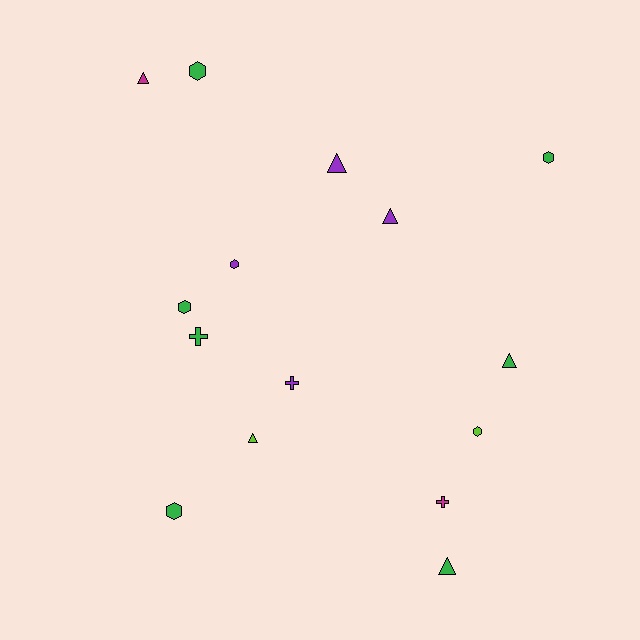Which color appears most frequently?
Green, with 7 objects.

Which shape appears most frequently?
Triangle, with 6 objects.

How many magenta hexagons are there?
There are no magenta hexagons.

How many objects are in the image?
There are 15 objects.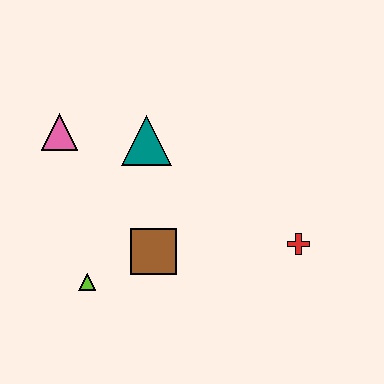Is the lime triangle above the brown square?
No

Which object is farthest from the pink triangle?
The red cross is farthest from the pink triangle.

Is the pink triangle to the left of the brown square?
Yes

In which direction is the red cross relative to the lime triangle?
The red cross is to the right of the lime triangle.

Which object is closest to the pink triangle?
The teal triangle is closest to the pink triangle.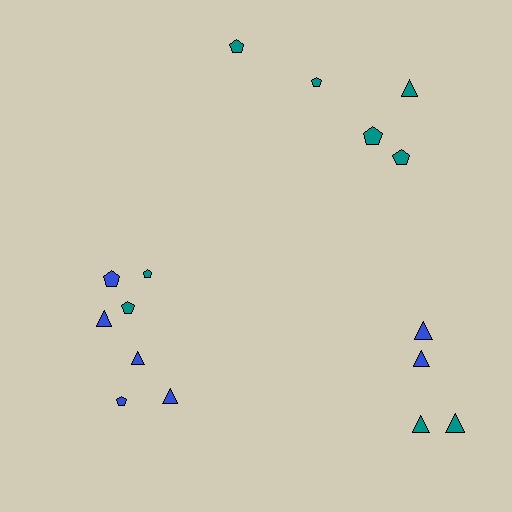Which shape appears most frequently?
Pentagon, with 8 objects.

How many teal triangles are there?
There are 3 teal triangles.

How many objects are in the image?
There are 16 objects.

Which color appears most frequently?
Teal, with 9 objects.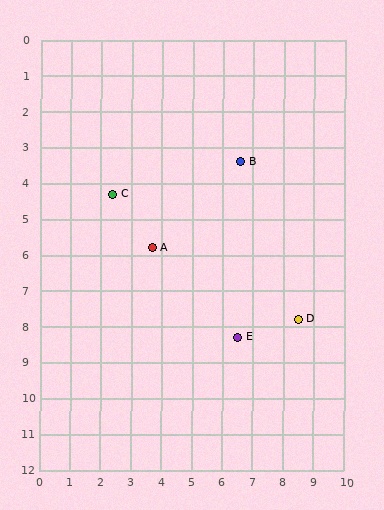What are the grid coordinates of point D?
Point D is at approximately (8.5, 7.8).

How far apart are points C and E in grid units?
Points C and E are about 5.7 grid units apart.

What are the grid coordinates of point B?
Point B is at approximately (6.6, 3.4).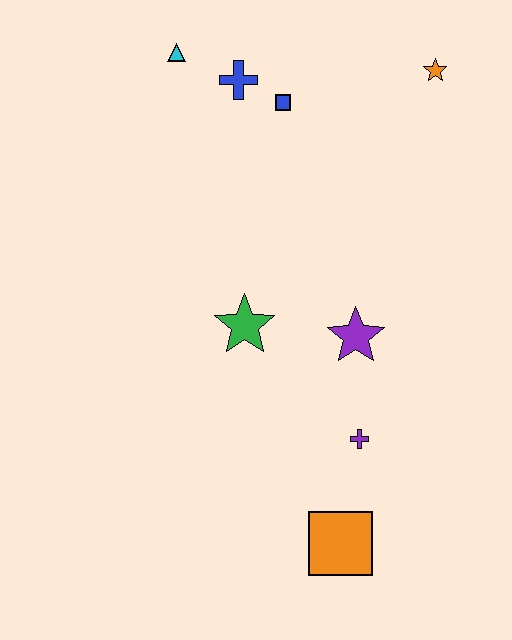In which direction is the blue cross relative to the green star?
The blue cross is above the green star.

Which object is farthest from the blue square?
The orange square is farthest from the blue square.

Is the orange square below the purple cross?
Yes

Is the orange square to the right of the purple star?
No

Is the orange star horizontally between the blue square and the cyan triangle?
No